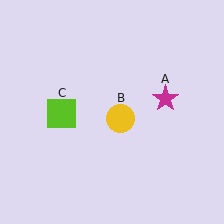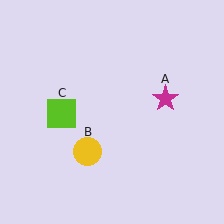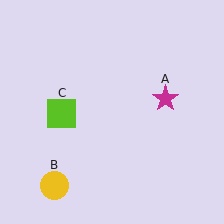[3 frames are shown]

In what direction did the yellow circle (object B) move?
The yellow circle (object B) moved down and to the left.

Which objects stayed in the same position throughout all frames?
Magenta star (object A) and lime square (object C) remained stationary.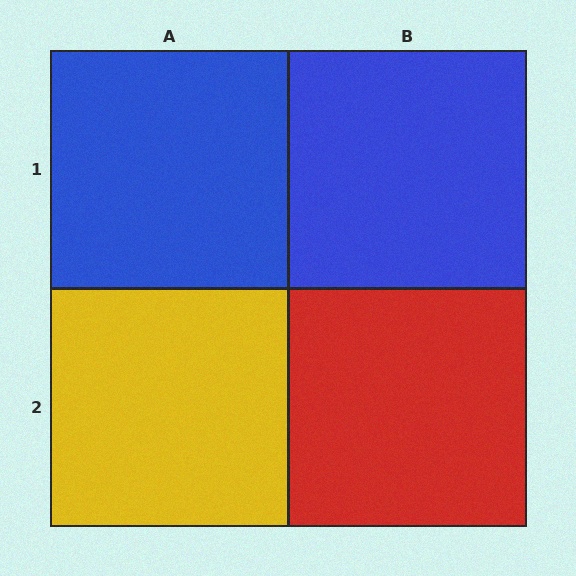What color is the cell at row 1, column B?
Blue.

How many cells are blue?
2 cells are blue.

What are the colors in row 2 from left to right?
Yellow, red.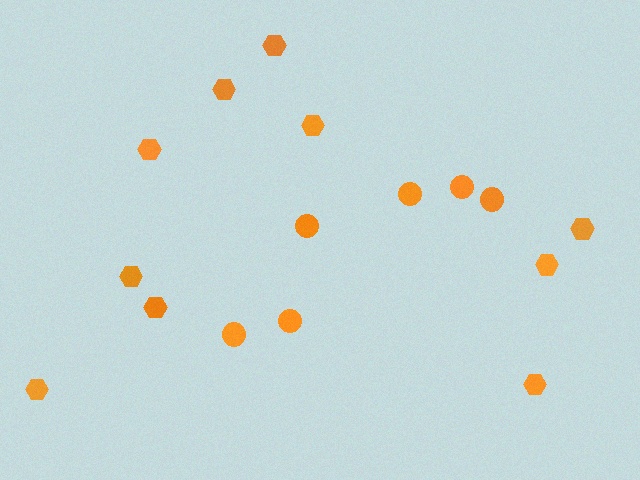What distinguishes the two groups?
There are 2 groups: one group of circles (6) and one group of hexagons (10).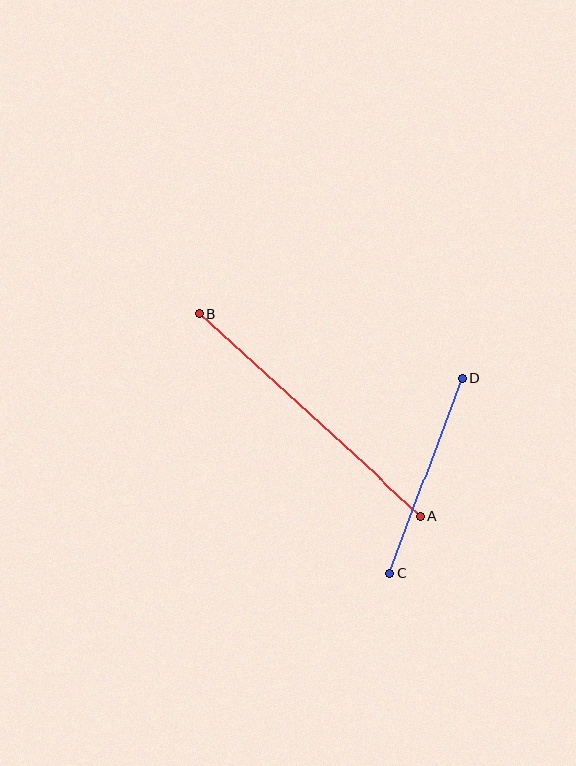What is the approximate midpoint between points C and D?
The midpoint is at approximately (426, 476) pixels.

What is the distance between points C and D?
The distance is approximately 208 pixels.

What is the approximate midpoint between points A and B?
The midpoint is at approximately (310, 415) pixels.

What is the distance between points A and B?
The distance is approximately 300 pixels.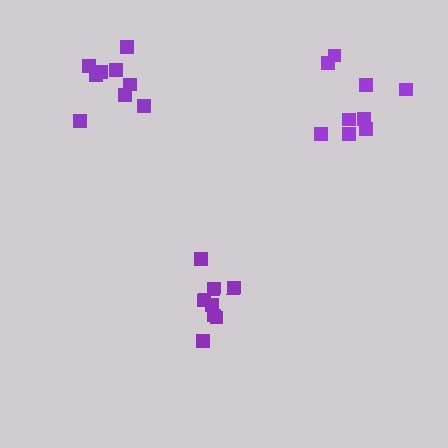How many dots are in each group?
Group 1: 8 dots, Group 2: 9 dots, Group 3: 9 dots (26 total).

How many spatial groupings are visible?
There are 3 spatial groupings.